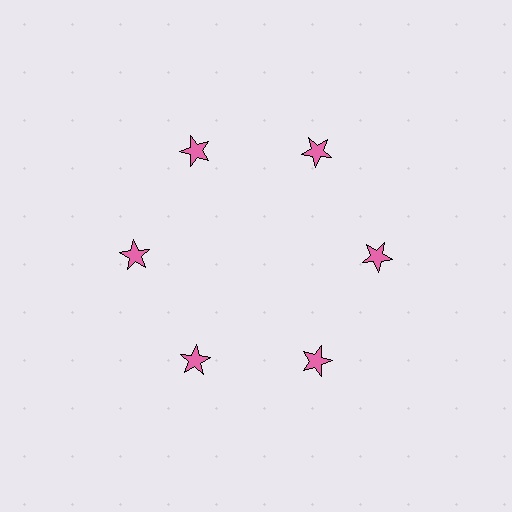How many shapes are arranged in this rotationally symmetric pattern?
There are 6 shapes, arranged in 6 groups of 1.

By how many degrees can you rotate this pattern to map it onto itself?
The pattern maps onto itself every 60 degrees of rotation.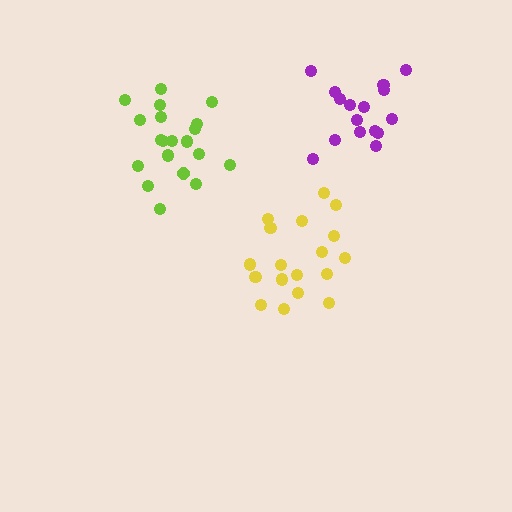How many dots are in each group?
Group 1: 20 dots, Group 2: 16 dots, Group 3: 20 dots (56 total).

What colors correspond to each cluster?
The clusters are colored: yellow, purple, lime.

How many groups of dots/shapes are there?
There are 3 groups.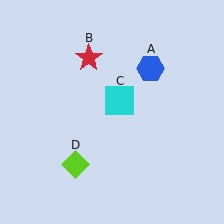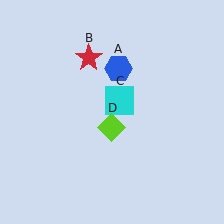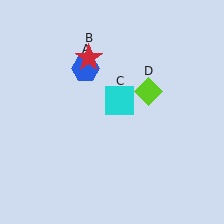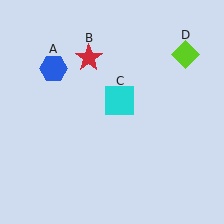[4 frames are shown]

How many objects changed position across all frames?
2 objects changed position: blue hexagon (object A), lime diamond (object D).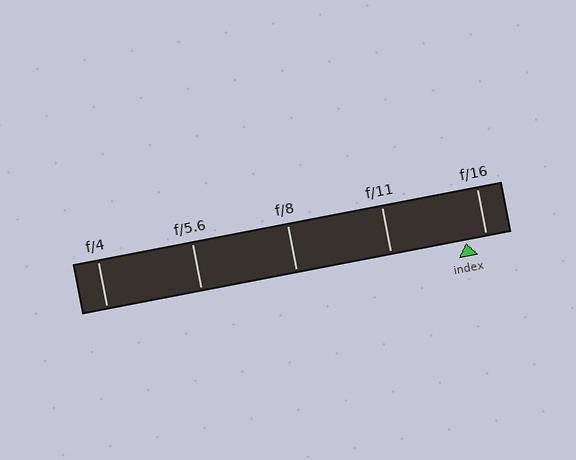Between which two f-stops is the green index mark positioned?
The index mark is between f/11 and f/16.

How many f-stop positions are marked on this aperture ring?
There are 5 f-stop positions marked.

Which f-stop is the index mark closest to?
The index mark is closest to f/16.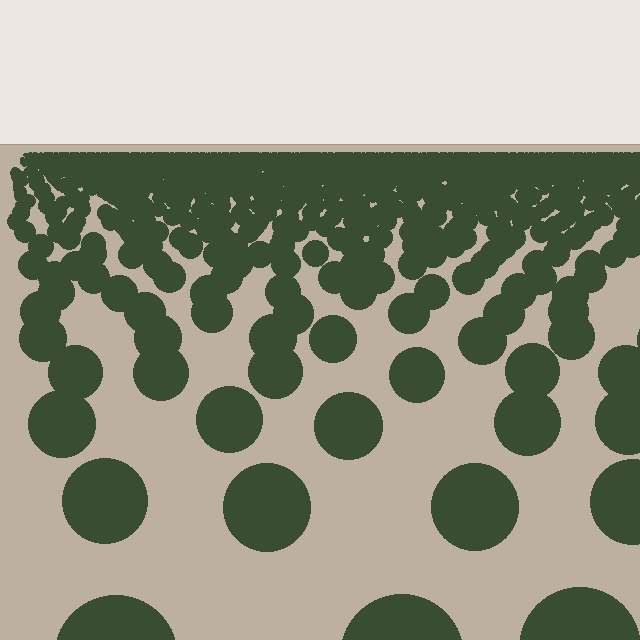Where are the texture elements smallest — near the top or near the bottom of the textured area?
Near the top.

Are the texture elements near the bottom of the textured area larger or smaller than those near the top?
Larger. Near the bottom, elements are closer to the viewer and appear at a bigger on-screen size.